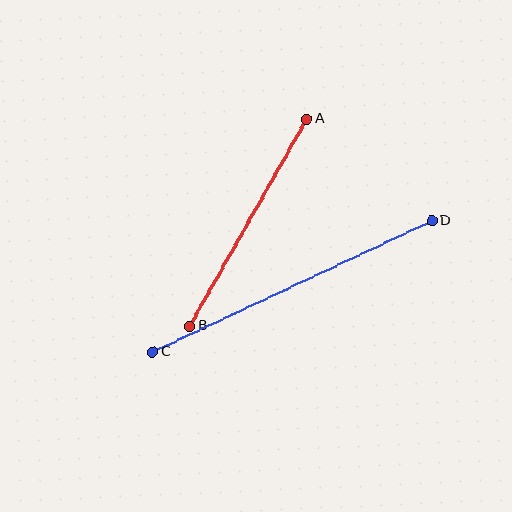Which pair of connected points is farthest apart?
Points C and D are farthest apart.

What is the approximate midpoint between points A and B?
The midpoint is at approximately (248, 223) pixels.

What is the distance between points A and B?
The distance is approximately 239 pixels.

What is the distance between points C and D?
The distance is approximately 309 pixels.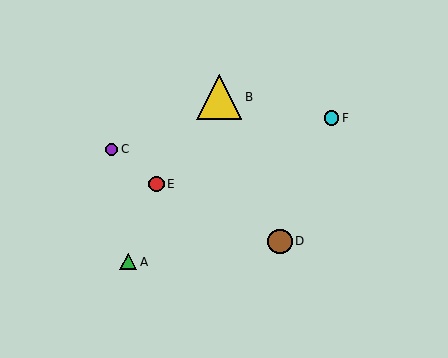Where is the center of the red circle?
The center of the red circle is at (156, 184).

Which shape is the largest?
The yellow triangle (labeled B) is the largest.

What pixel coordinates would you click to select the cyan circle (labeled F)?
Click at (332, 118) to select the cyan circle F.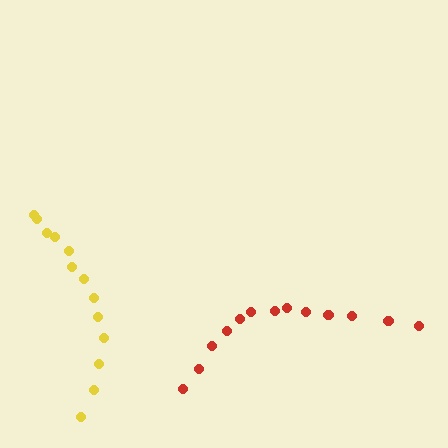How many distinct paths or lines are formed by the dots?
There are 2 distinct paths.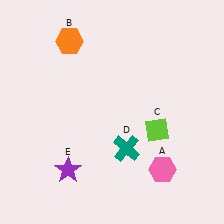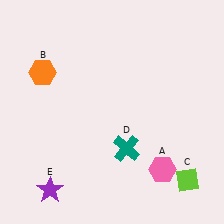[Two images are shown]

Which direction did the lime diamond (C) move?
The lime diamond (C) moved down.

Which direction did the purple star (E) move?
The purple star (E) moved down.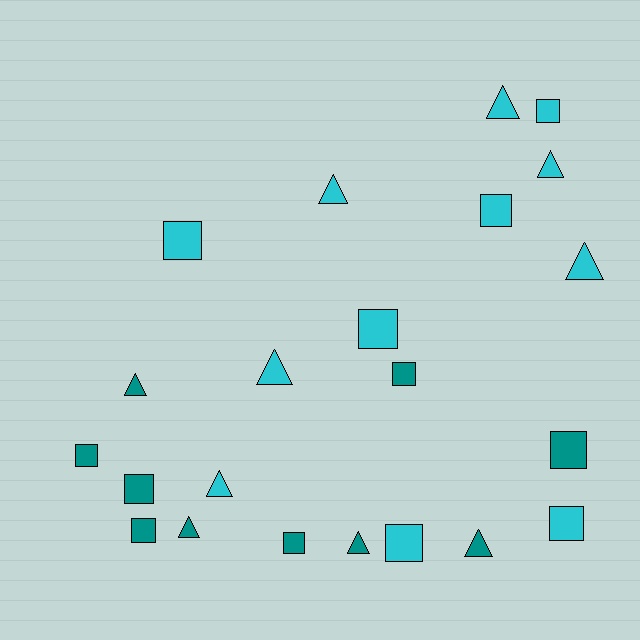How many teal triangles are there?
There are 4 teal triangles.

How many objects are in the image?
There are 22 objects.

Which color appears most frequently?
Cyan, with 12 objects.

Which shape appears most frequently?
Square, with 12 objects.